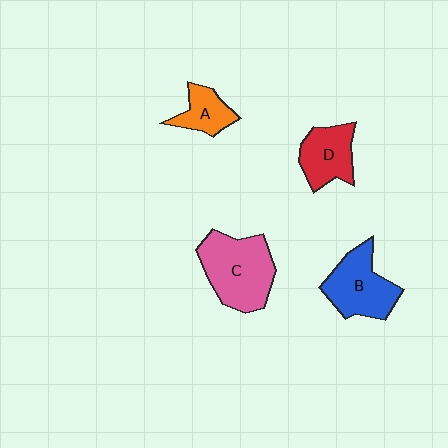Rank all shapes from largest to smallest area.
From largest to smallest: C (pink), B (blue), D (red), A (orange).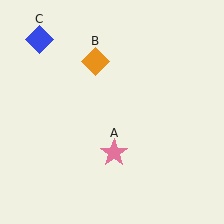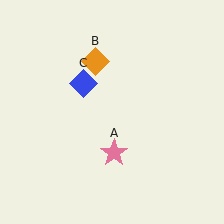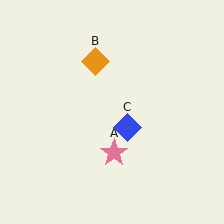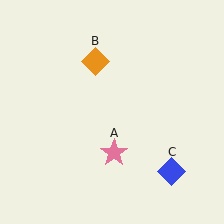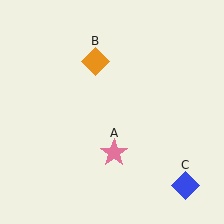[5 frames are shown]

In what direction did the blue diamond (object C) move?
The blue diamond (object C) moved down and to the right.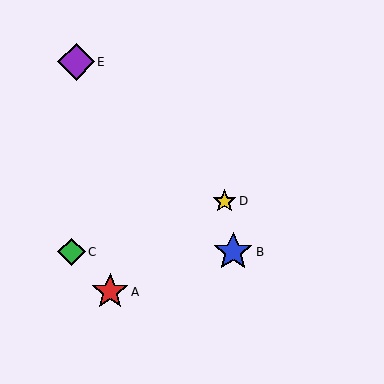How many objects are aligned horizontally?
2 objects (B, C) are aligned horizontally.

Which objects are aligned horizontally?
Objects B, C are aligned horizontally.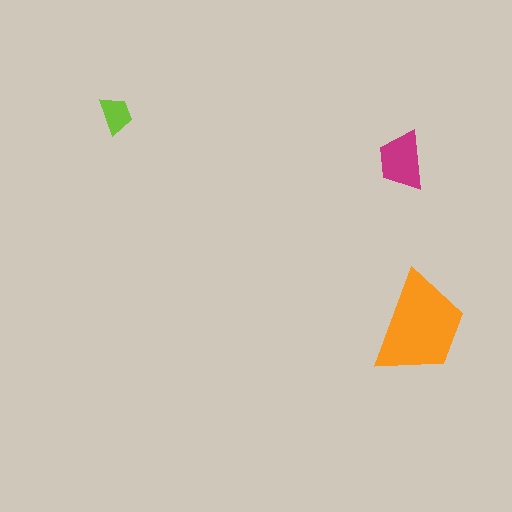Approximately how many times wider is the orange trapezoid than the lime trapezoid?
About 2.5 times wider.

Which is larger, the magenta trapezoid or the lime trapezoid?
The magenta one.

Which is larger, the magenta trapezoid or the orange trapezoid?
The orange one.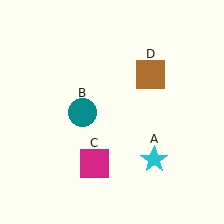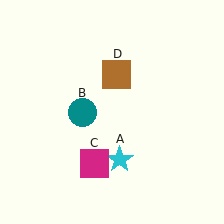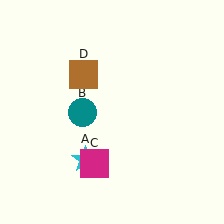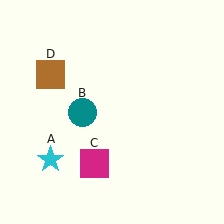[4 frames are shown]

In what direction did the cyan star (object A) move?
The cyan star (object A) moved left.